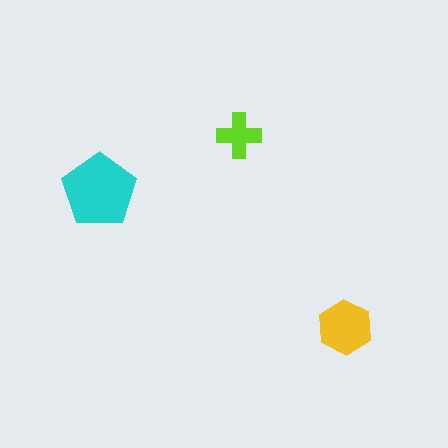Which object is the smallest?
The lime cross.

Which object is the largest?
The cyan pentagon.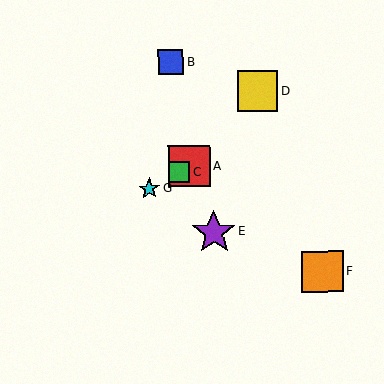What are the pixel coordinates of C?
Object C is at (179, 172).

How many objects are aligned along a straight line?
3 objects (A, C, G) are aligned along a straight line.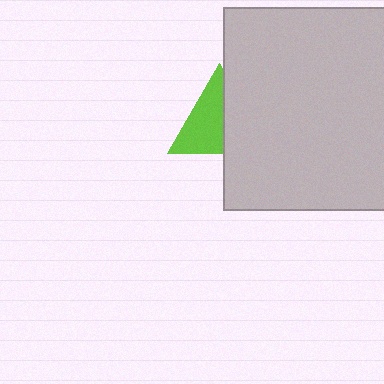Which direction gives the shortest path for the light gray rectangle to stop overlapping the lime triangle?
Moving right gives the shortest separation.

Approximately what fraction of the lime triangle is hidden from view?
Roughly 43% of the lime triangle is hidden behind the light gray rectangle.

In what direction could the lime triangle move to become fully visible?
The lime triangle could move left. That would shift it out from behind the light gray rectangle entirely.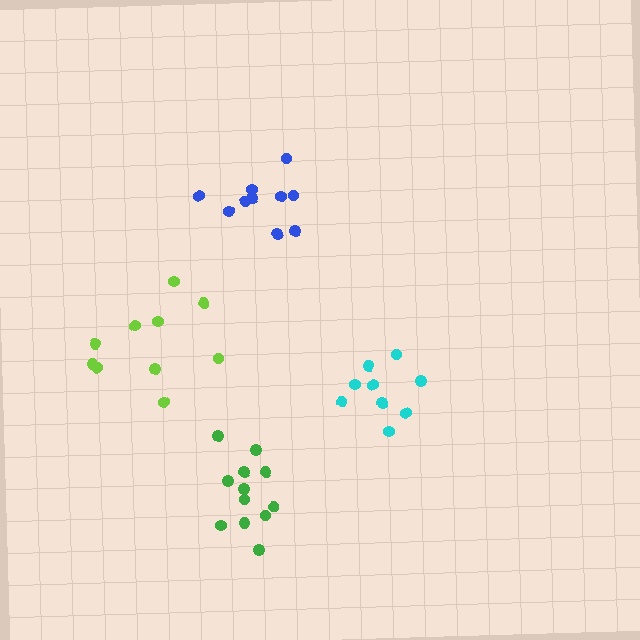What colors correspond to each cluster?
The clusters are colored: blue, cyan, lime, green.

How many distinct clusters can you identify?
There are 4 distinct clusters.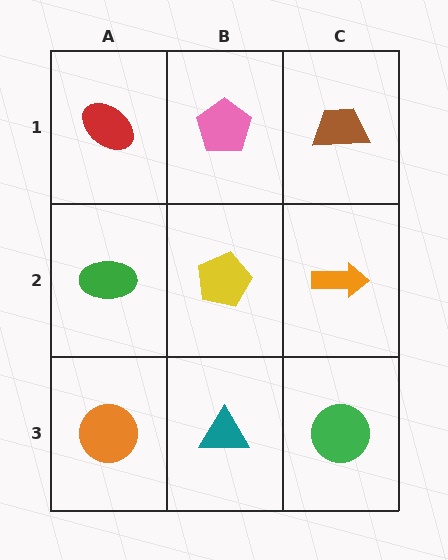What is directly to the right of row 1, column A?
A pink pentagon.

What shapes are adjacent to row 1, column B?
A yellow pentagon (row 2, column B), a red ellipse (row 1, column A), a brown trapezoid (row 1, column C).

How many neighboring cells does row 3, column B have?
3.